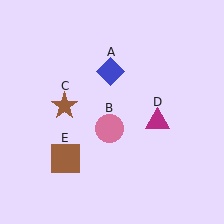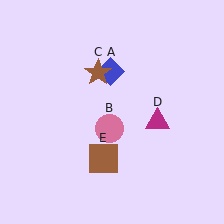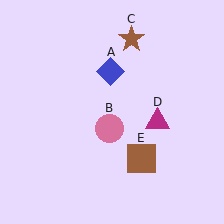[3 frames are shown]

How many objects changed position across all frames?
2 objects changed position: brown star (object C), brown square (object E).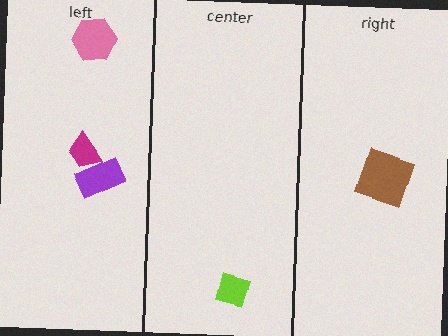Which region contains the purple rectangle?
The left region.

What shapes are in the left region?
The purple rectangle, the pink hexagon, the magenta trapezoid.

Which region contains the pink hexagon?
The left region.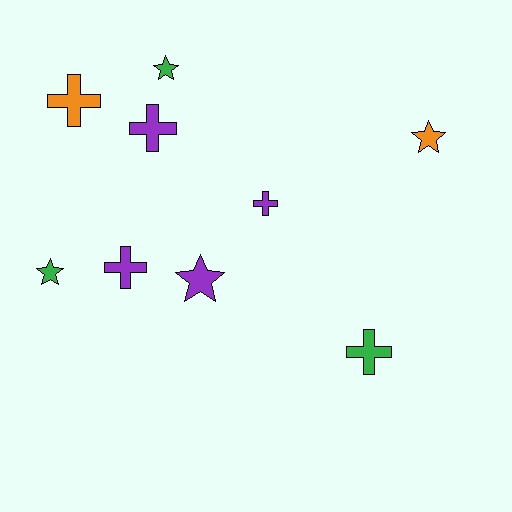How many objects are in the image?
There are 9 objects.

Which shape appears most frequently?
Cross, with 5 objects.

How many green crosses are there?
There is 1 green cross.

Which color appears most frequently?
Purple, with 4 objects.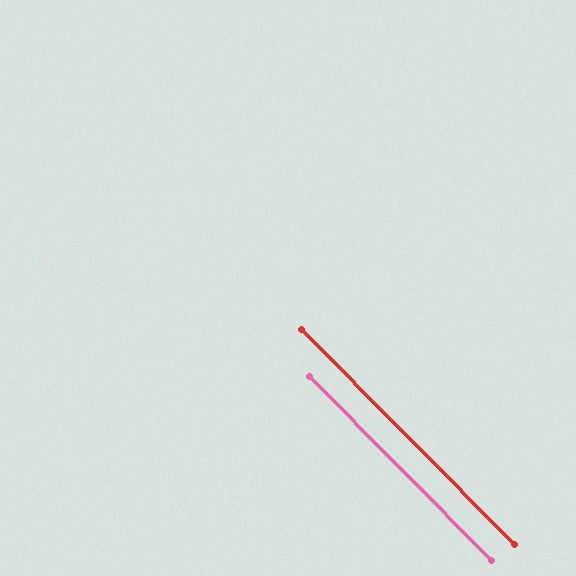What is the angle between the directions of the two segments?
Approximately 0 degrees.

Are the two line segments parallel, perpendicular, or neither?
Parallel — their directions differ by only 0.1°.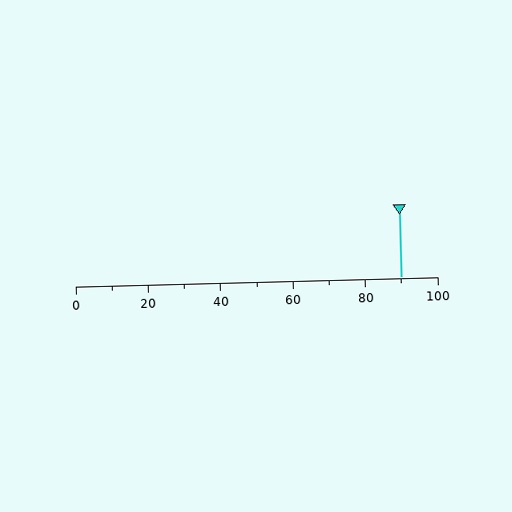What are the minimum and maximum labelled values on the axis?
The axis runs from 0 to 100.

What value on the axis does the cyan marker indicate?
The marker indicates approximately 90.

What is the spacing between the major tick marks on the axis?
The major ticks are spaced 20 apart.